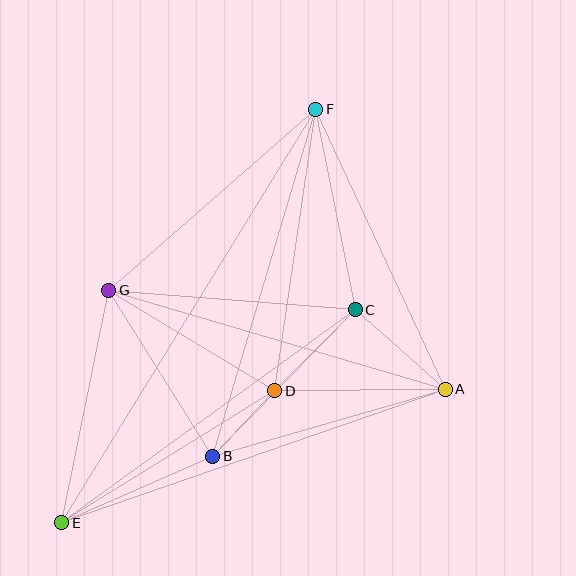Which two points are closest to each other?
Points B and D are closest to each other.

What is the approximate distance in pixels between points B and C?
The distance between B and C is approximately 205 pixels.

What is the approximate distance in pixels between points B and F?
The distance between B and F is approximately 362 pixels.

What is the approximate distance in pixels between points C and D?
The distance between C and D is approximately 114 pixels.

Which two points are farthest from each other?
Points E and F are farthest from each other.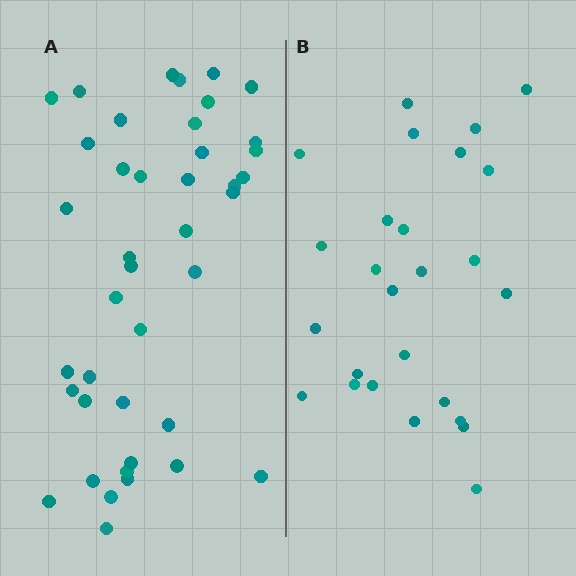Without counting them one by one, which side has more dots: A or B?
Region A (the left region) has more dots.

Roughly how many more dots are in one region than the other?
Region A has approximately 15 more dots than region B.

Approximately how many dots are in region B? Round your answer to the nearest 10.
About 30 dots. (The exact count is 26, which rounds to 30.)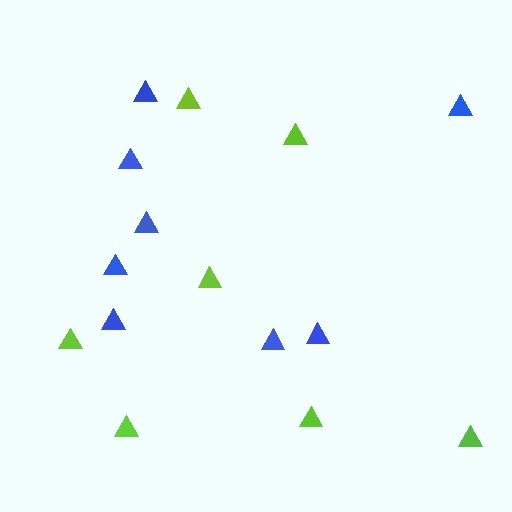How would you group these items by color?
There are 2 groups: one group of lime triangles (7) and one group of blue triangles (8).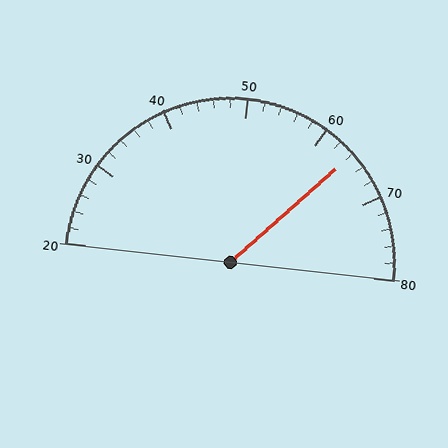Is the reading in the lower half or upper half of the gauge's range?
The reading is in the upper half of the range (20 to 80).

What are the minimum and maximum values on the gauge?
The gauge ranges from 20 to 80.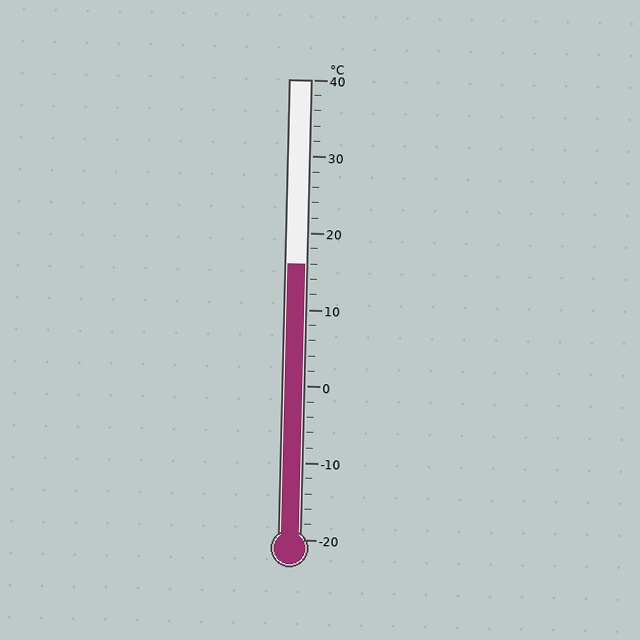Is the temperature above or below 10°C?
The temperature is above 10°C.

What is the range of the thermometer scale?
The thermometer scale ranges from -20°C to 40°C.